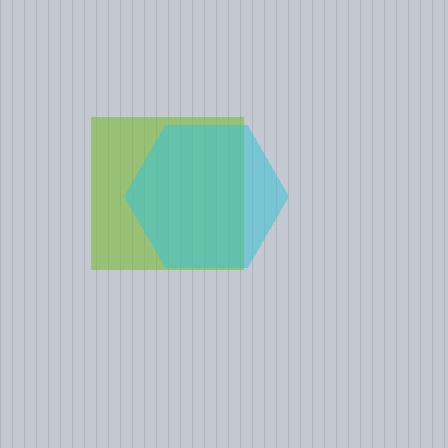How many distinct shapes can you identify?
There are 2 distinct shapes: a lime square, a cyan hexagon.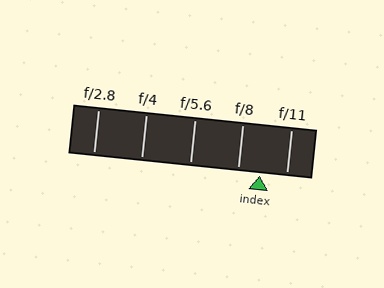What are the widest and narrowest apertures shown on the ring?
The widest aperture shown is f/2.8 and the narrowest is f/11.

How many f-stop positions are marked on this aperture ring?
There are 5 f-stop positions marked.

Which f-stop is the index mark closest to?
The index mark is closest to f/8.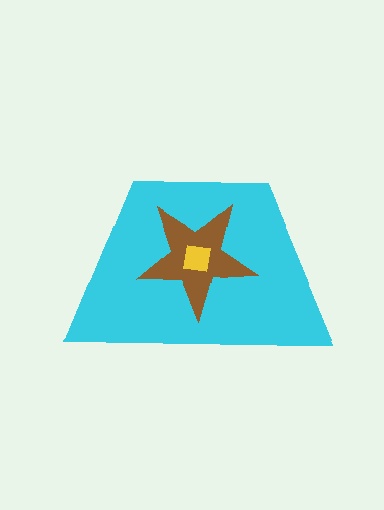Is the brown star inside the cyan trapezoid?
Yes.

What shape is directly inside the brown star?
The yellow square.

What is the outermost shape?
The cyan trapezoid.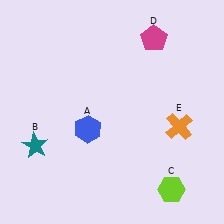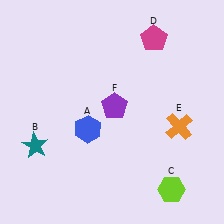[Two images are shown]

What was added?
A purple pentagon (F) was added in Image 2.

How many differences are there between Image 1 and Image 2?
There is 1 difference between the two images.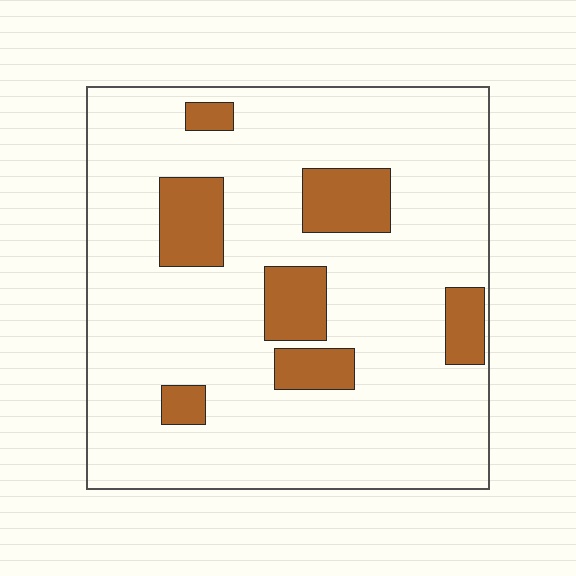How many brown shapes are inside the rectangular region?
7.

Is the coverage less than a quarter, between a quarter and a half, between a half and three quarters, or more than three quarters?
Less than a quarter.